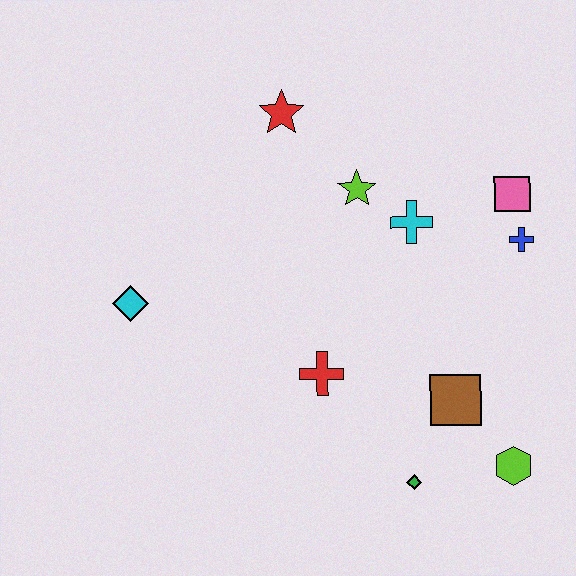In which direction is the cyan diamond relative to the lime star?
The cyan diamond is to the left of the lime star.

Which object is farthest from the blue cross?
The cyan diamond is farthest from the blue cross.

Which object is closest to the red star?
The lime star is closest to the red star.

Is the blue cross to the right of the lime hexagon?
Yes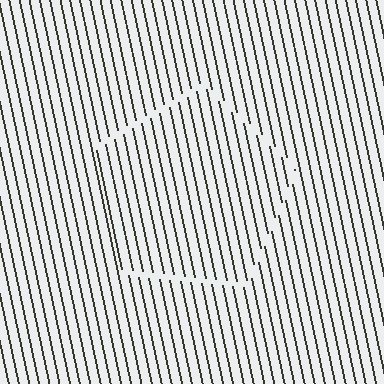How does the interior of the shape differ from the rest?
The interior of the shape contains the same grating, shifted by half a period — the contour is defined by the phase discontinuity where line-ends from the inner and outer gratings abut.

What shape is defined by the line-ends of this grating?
An illusory pentagon. The interior of the shape contains the same grating, shifted by half a period — the contour is defined by the phase discontinuity where line-ends from the inner and outer gratings abut.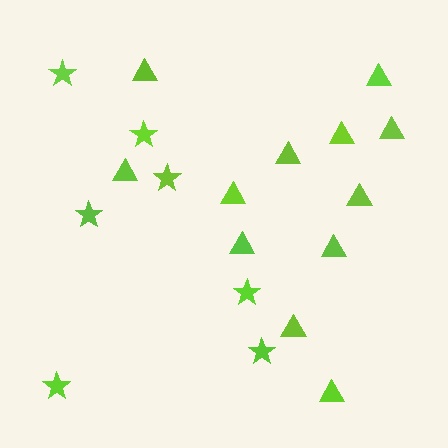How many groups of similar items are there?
There are 2 groups: one group of stars (7) and one group of triangles (12).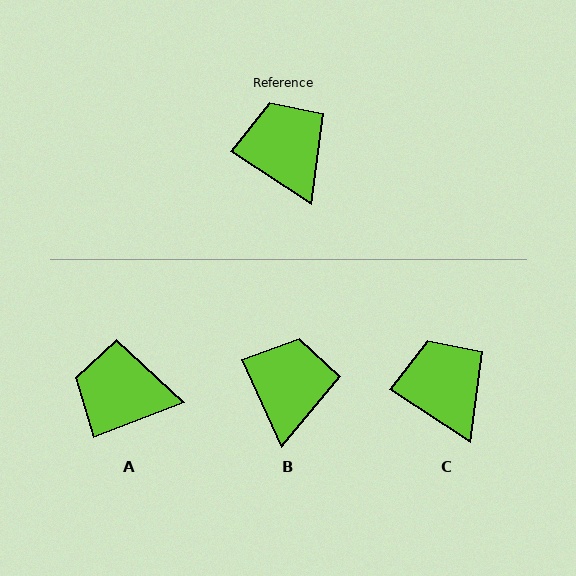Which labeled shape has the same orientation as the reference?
C.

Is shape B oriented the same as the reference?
No, it is off by about 32 degrees.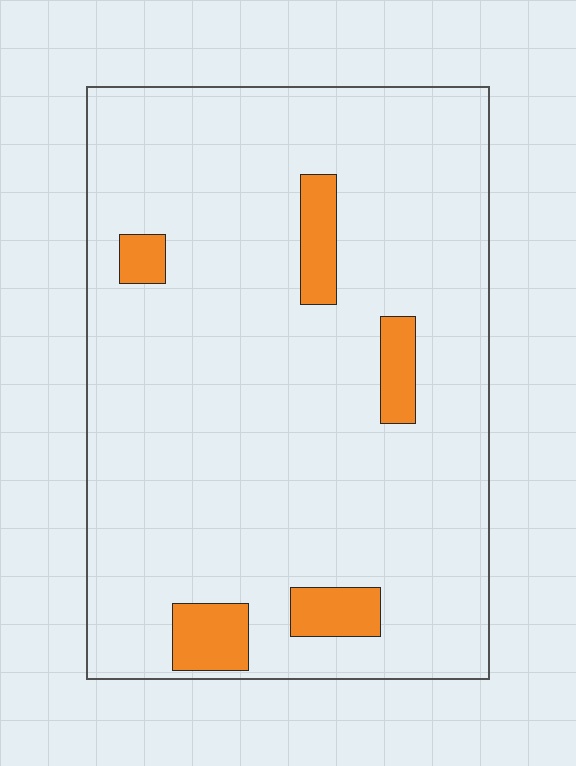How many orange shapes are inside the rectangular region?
5.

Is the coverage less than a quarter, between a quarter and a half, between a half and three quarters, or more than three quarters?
Less than a quarter.